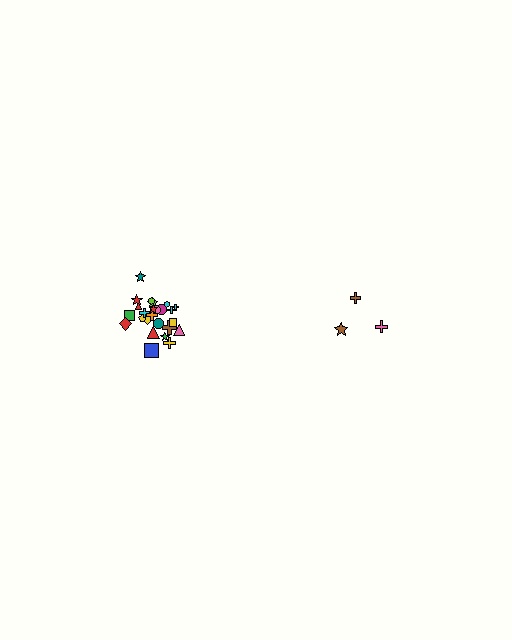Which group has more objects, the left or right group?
The left group.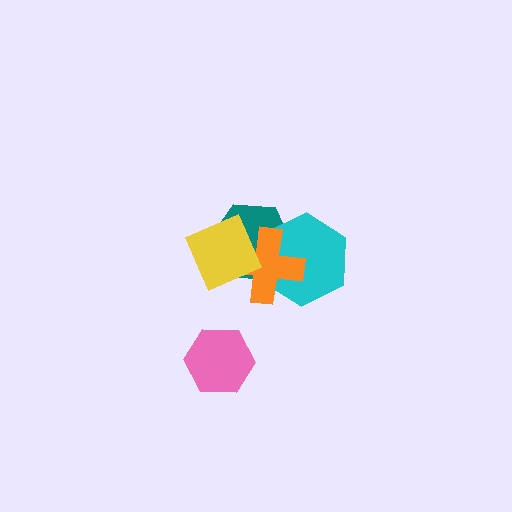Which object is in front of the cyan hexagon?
The orange cross is in front of the cyan hexagon.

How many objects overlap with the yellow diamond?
2 objects overlap with the yellow diamond.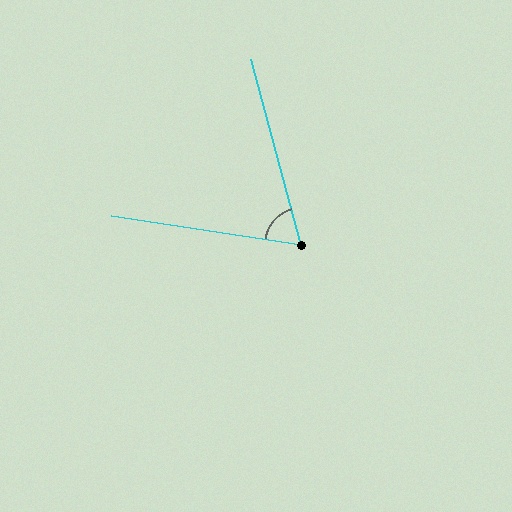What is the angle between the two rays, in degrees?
Approximately 66 degrees.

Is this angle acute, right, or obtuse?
It is acute.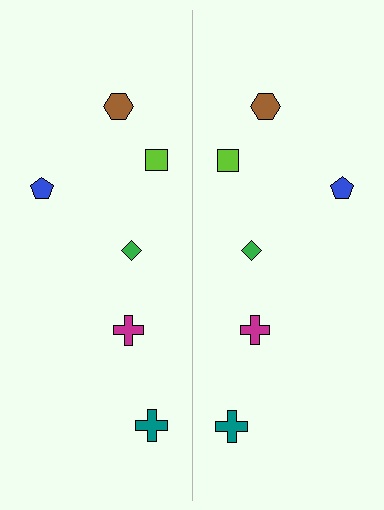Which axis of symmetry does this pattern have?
The pattern has a vertical axis of symmetry running through the center of the image.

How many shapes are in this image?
There are 12 shapes in this image.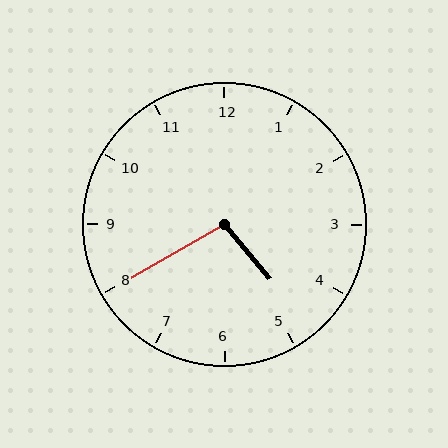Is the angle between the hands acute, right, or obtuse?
It is obtuse.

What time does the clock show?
4:40.